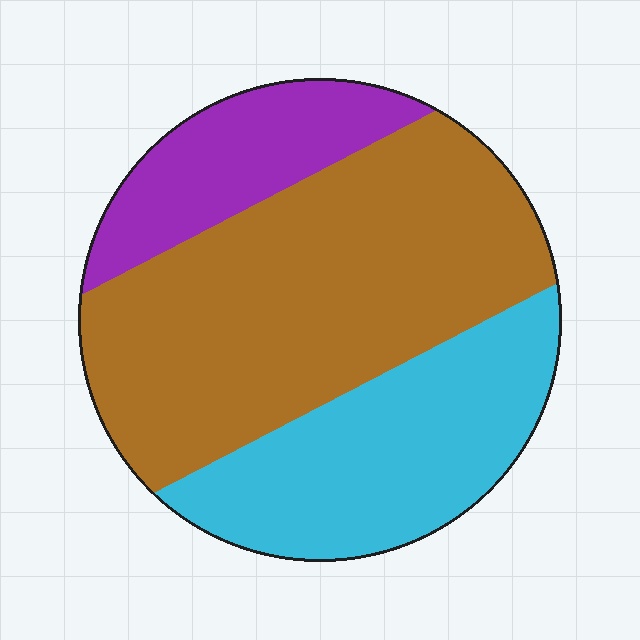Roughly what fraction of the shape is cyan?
Cyan takes up about one third (1/3) of the shape.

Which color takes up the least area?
Purple, at roughly 15%.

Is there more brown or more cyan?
Brown.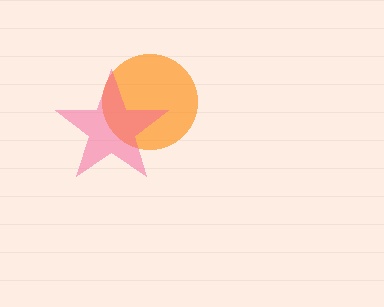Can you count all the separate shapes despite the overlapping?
Yes, there are 2 separate shapes.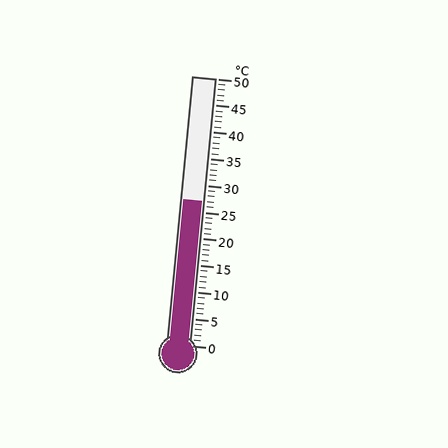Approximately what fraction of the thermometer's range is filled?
The thermometer is filled to approximately 55% of its range.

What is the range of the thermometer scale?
The thermometer scale ranges from 0°C to 50°C.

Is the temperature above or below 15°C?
The temperature is above 15°C.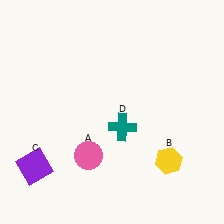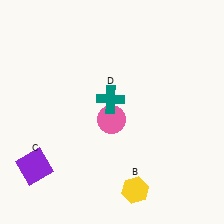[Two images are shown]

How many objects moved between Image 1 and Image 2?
3 objects moved between the two images.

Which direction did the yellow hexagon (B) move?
The yellow hexagon (B) moved left.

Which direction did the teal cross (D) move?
The teal cross (D) moved up.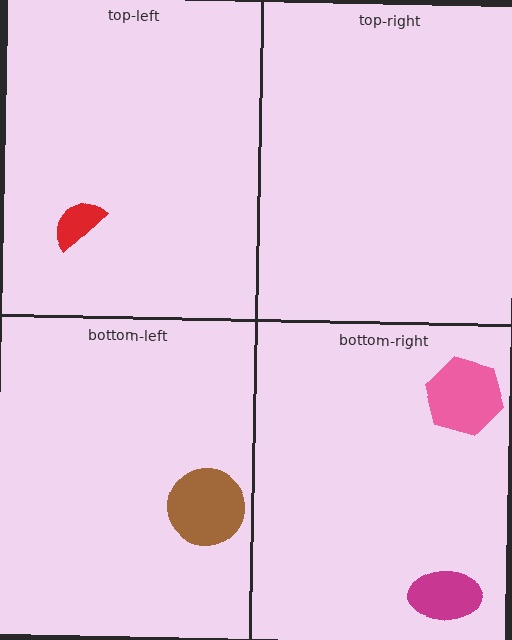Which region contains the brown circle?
The bottom-left region.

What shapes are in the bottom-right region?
The magenta ellipse, the pink hexagon.